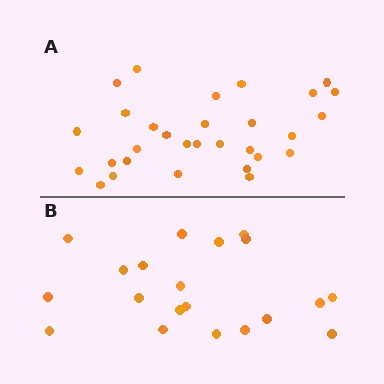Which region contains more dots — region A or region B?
Region A (the top region) has more dots.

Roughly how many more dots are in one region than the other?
Region A has roughly 10 or so more dots than region B.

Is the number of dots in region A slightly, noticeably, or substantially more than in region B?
Region A has substantially more. The ratio is roughly 1.5 to 1.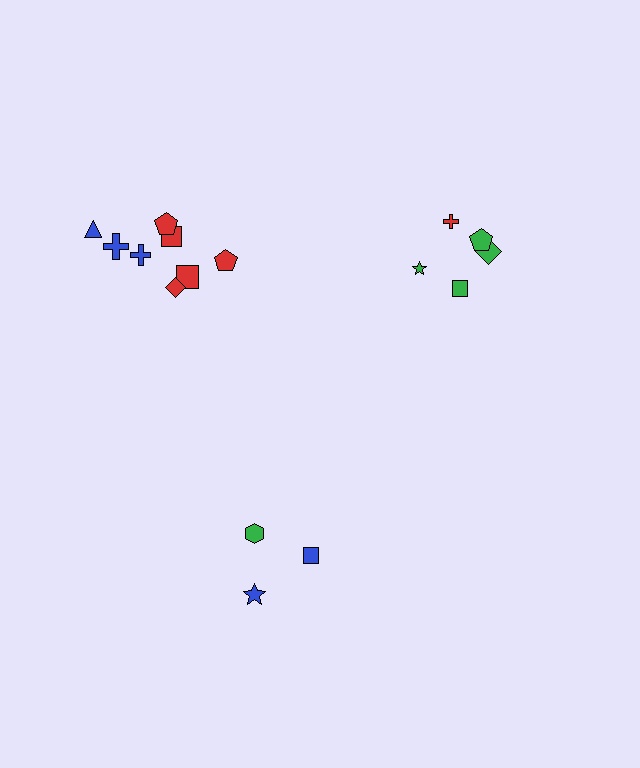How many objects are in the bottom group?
There are 3 objects.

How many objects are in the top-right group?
There are 5 objects.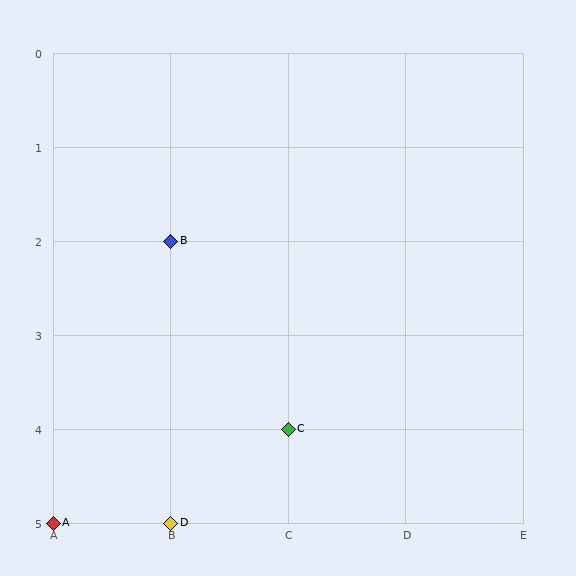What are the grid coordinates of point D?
Point D is at grid coordinates (B, 5).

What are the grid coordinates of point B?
Point B is at grid coordinates (B, 2).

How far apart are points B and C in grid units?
Points B and C are 1 column and 2 rows apart (about 2.2 grid units diagonally).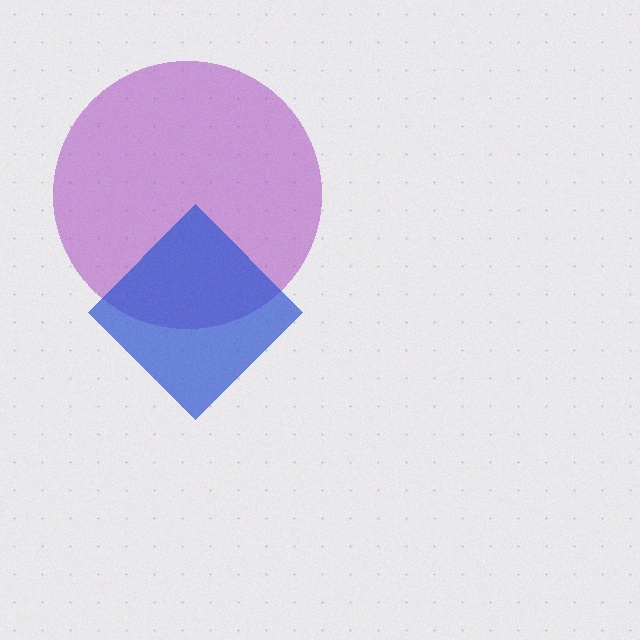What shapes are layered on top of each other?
The layered shapes are: a purple circle, a blue diamond.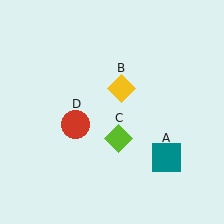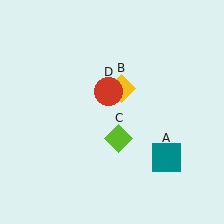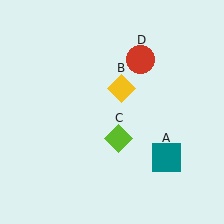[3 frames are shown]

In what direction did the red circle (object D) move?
The red circle (object D) moved up and to the right.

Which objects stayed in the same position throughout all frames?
Teal square (object A) and yellow diamond (object B) and lime diamond (object C) remained stationary.